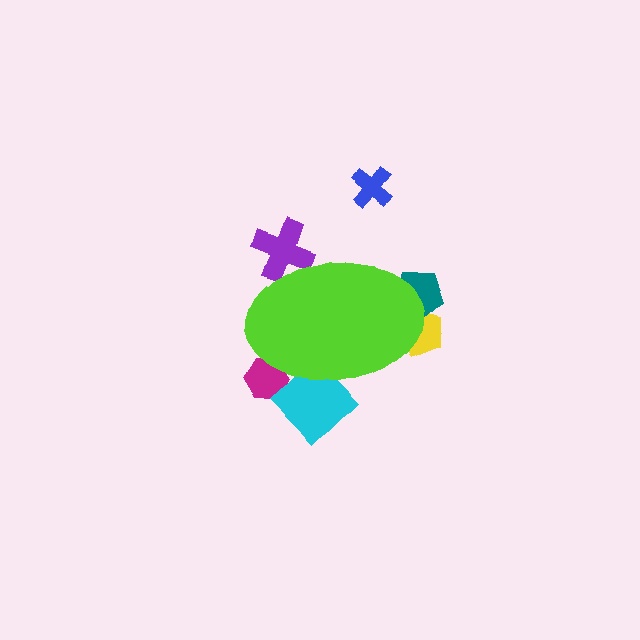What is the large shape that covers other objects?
A lime ellipse.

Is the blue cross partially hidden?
No, the blue cross is fully visible.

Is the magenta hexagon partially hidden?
Yes, the magenta hexagon is partially hidden behind the lime ellipse.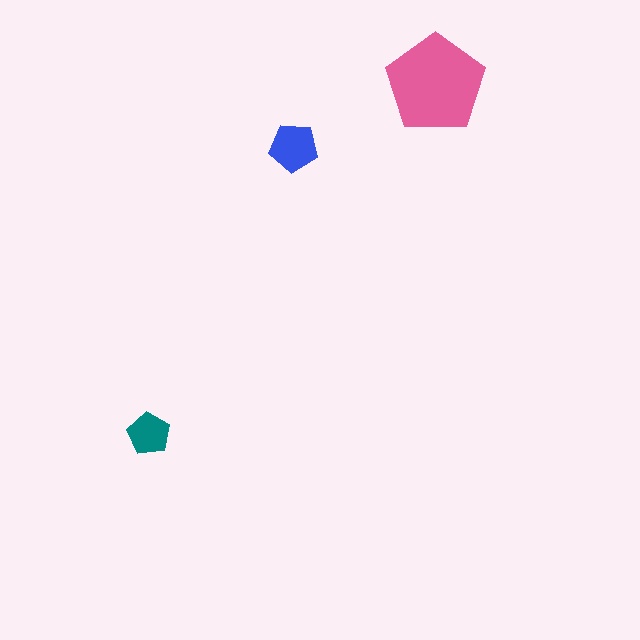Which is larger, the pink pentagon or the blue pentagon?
The pink one.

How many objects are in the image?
There are 3 objects in the image.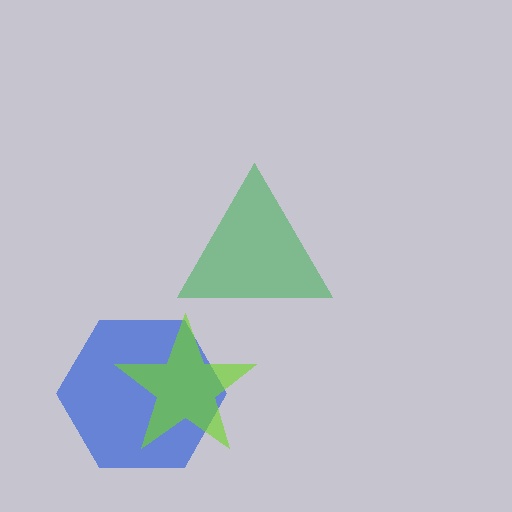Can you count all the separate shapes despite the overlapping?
Yes, there are 3 separate shapes.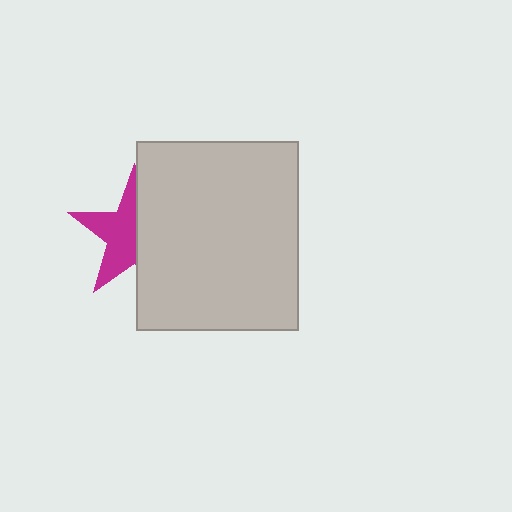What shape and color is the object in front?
The object in front is a light gray rectangle.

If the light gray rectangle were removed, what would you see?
You would see the complete magenta star.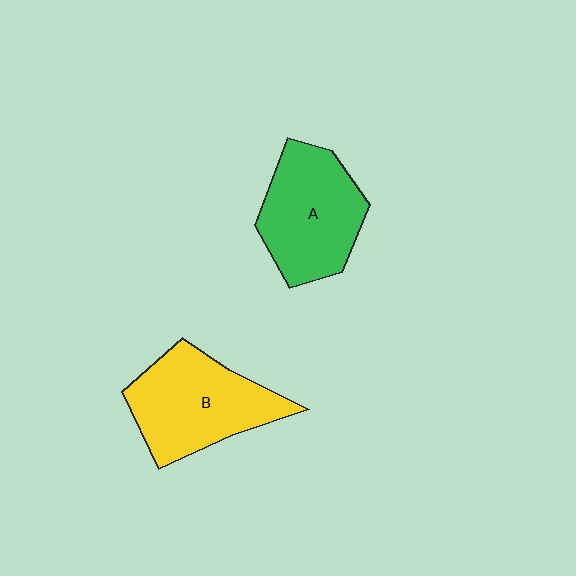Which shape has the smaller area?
Shape A (green).